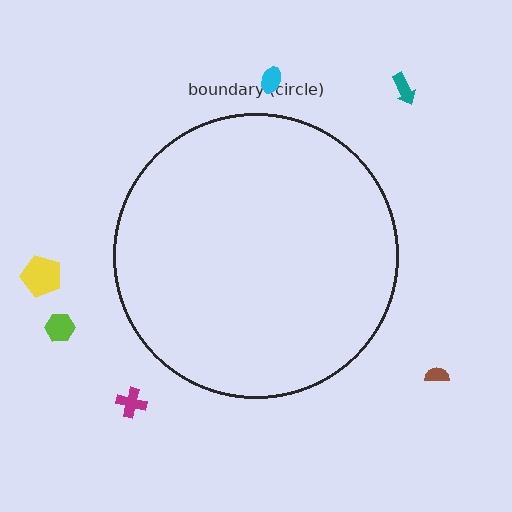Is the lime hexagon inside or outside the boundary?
Outside.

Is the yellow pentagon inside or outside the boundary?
Outside.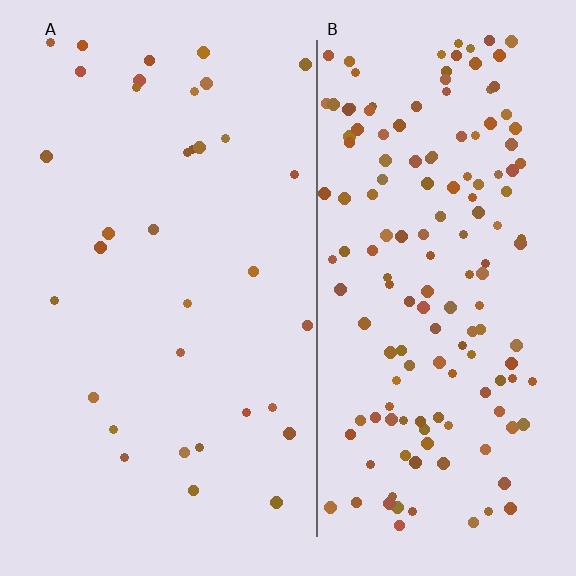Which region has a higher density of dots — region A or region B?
B (the right).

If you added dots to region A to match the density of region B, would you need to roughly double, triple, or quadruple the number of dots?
Approximately quadruple.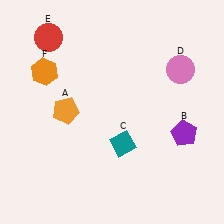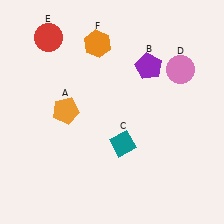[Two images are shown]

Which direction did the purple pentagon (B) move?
The purple pentagon (B) moved up.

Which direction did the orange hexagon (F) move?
The orange hexagon (F) moved right.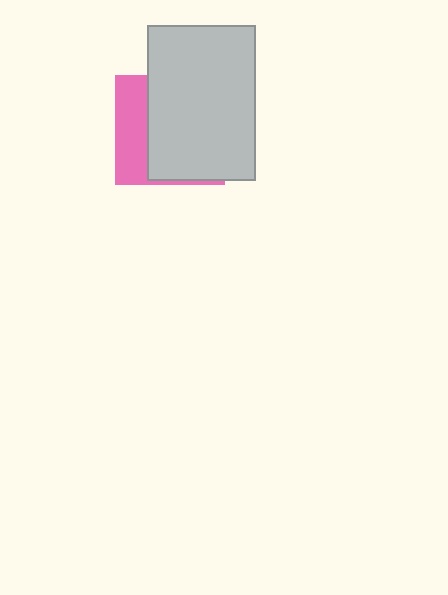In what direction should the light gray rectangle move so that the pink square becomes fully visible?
The light gray rectangle should move right. That is the shortest direction to clear the overlap and leave the pink square fully visible.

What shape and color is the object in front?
The object in front is a light gray rectangle.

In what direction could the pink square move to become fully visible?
The pink square could move left. That would shift it out from behind the light gray rectangle entirely.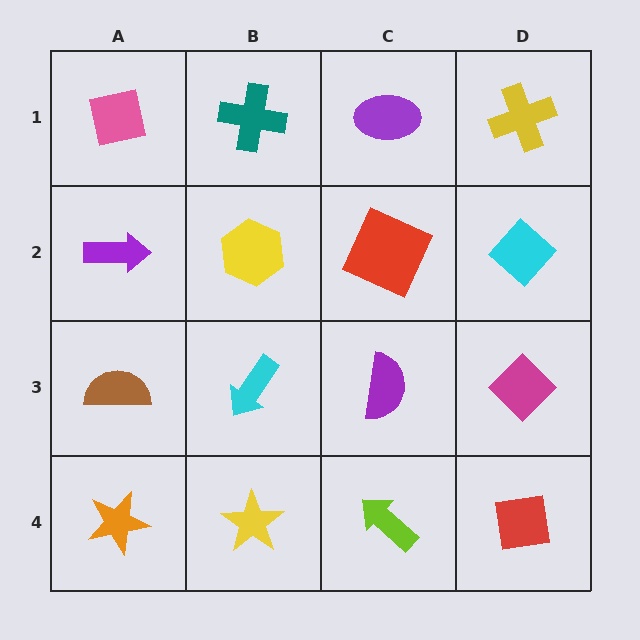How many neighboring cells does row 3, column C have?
4.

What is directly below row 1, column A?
A purple arrow.